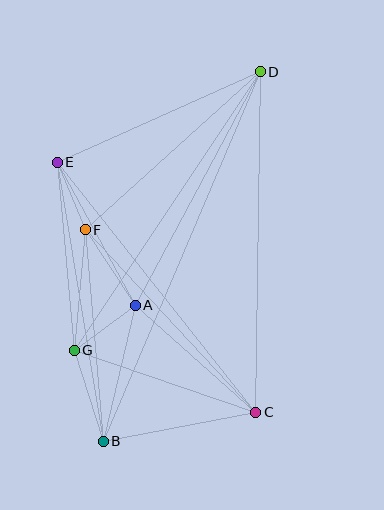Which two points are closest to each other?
Points E and F are closest to each other.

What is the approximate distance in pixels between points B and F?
The distance between B and F is approximately 212 pixels.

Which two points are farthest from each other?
Points B and D are farthest from each other.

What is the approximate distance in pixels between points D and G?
The distance between D and G is approximately 335 pixels.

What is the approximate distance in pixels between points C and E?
The distance between C and E is approximately 319 pixels.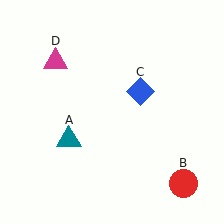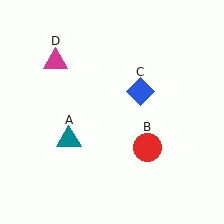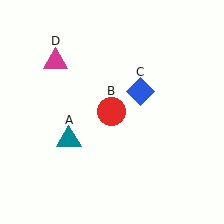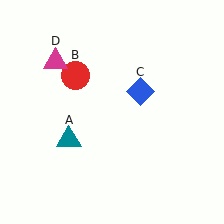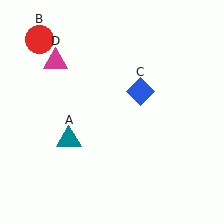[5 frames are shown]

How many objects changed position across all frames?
1 object changed position: red circle (object B).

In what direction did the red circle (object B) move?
The red circle (object B) moved up and to the left.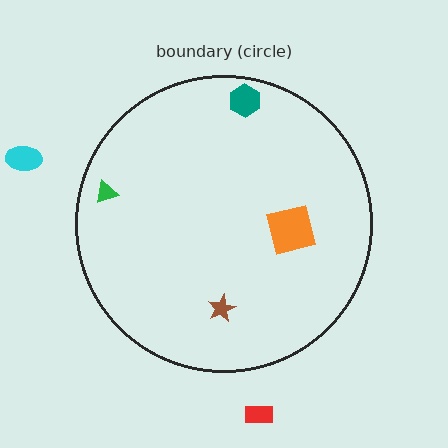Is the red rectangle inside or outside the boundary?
Outside.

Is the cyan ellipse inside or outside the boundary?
Outside.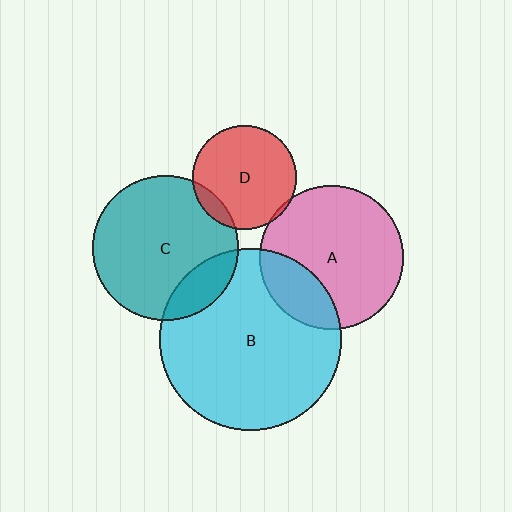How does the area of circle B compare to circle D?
Approximately 3.1 times.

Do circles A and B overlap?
Yes.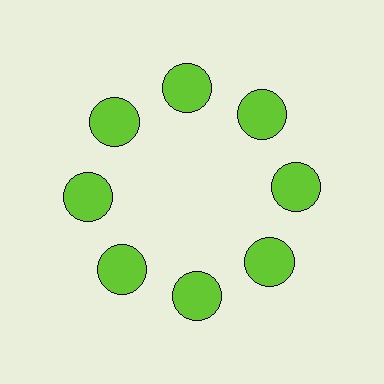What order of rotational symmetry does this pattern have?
This pattern has 8-fold rotational symmetry.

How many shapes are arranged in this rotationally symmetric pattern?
There are 8 shapes, arranged in 8 groups of 1.